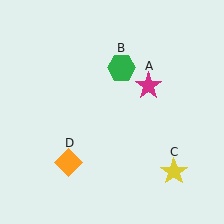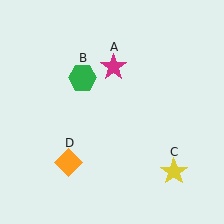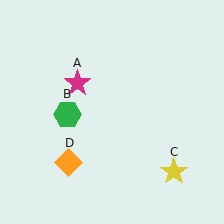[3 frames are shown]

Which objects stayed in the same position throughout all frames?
Yellow star (object C) and orange diamond (object D) remained stationary.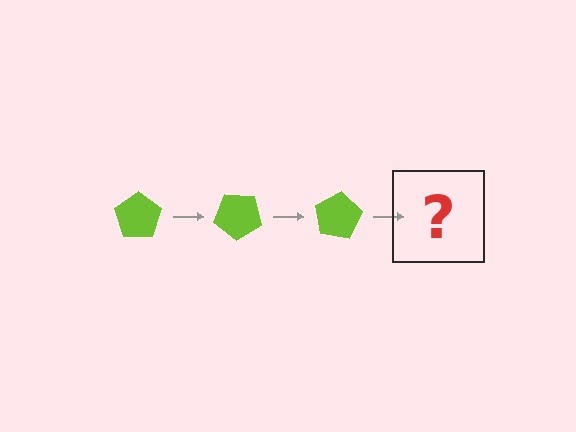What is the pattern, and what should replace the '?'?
The pattern is that the pentagon rotates 40 degrees each step. The '?' should be a lime pentagon rotated 120 degrees.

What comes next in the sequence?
The next element should be a lime pentagon rotated 120 degrees.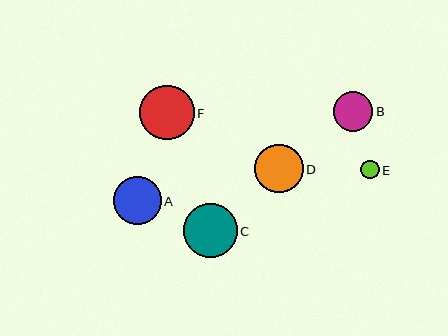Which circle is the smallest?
Circle E is the smallest with a size of approximately 18 pixels.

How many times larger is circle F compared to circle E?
Circle F is approximately 3.0 times the size of circle E.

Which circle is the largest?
Circle F is the largest with a size of approximately 54 pixels.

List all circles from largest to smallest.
From largest to smallest: F, C, D, A, B, E.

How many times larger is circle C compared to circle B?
Circle C is approximately 1.4 times the size of circle B.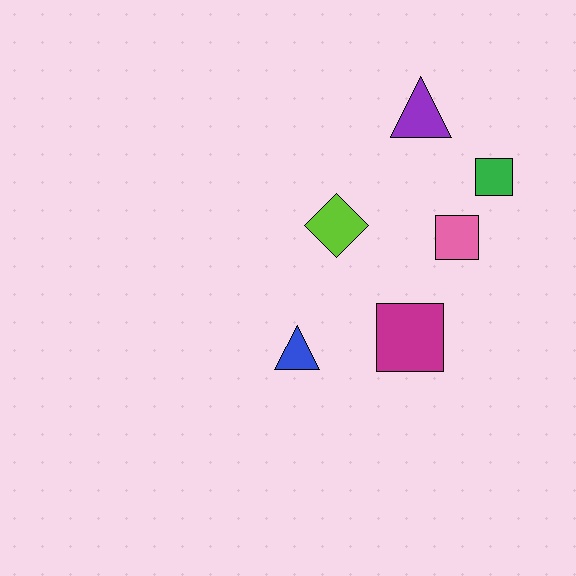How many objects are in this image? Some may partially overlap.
There are 6 objects.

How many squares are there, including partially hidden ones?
There are 3 squares.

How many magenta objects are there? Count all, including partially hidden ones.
There is 1 magenta object.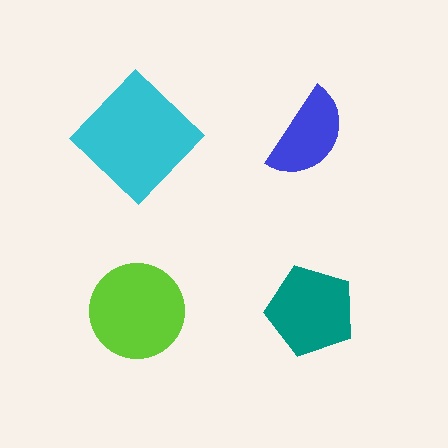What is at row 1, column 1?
A cyan diamond.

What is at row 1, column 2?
A blue semicircle.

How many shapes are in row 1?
2 shapes.